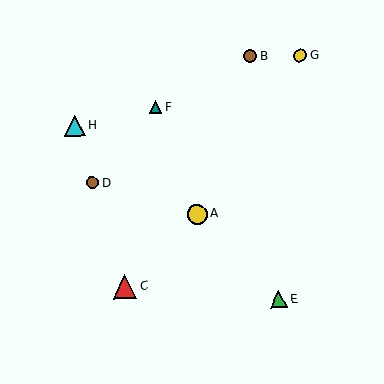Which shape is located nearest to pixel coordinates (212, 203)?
The yellow circle (labeled A) at (197, 214) is nearest to that location.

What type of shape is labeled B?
Shape B is a brown circle.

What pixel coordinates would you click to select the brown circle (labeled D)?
Click at (92, 183) to select the brown circle D.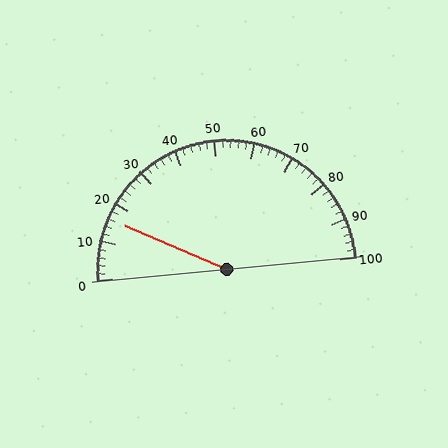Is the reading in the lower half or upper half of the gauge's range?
The reading is in the lower half of the range (0 to 100).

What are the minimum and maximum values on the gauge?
The gauge ranges from 0 to 100.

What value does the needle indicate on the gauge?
The needle indicates approximately 16.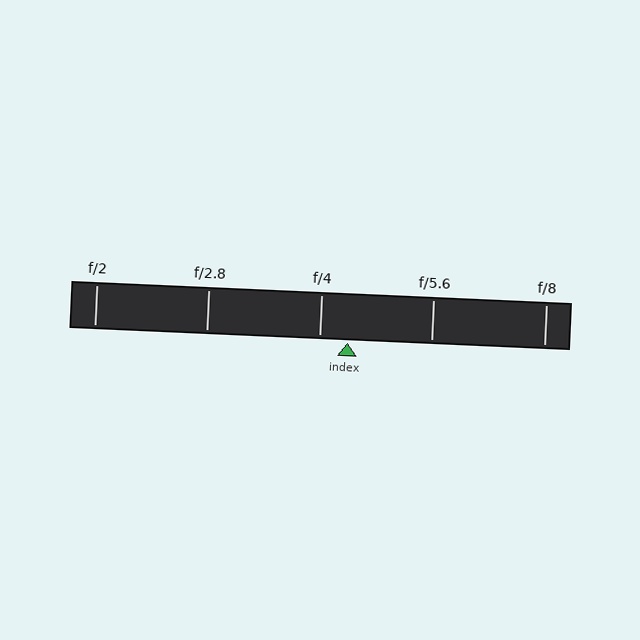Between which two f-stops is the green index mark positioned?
The index mark is between f/4 and f/5.6.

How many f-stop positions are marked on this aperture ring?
There are 5 f-stop positions marked.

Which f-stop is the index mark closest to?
The index mark is closest to f/4.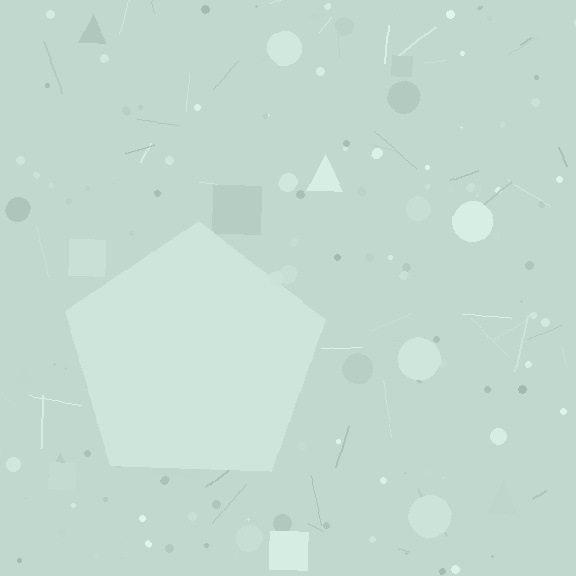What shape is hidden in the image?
A pentagon is hidden in the image.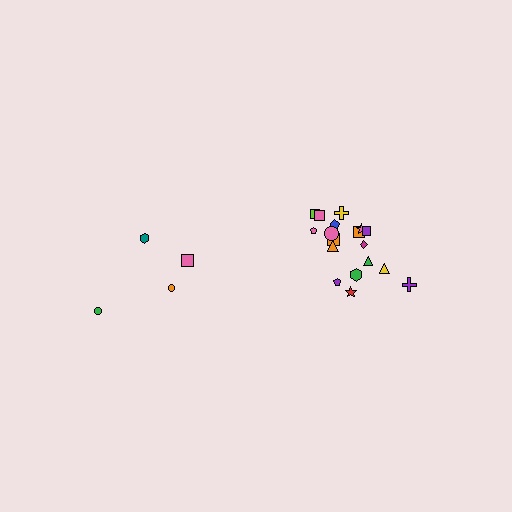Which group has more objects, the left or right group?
The right group.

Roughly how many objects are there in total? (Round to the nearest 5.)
Roughly 20 objects in total.